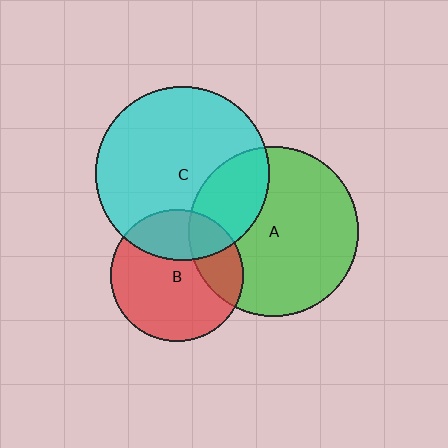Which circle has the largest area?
Circle C (cyan).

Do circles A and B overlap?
Yes.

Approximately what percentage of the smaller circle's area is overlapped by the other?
Approximately 25%.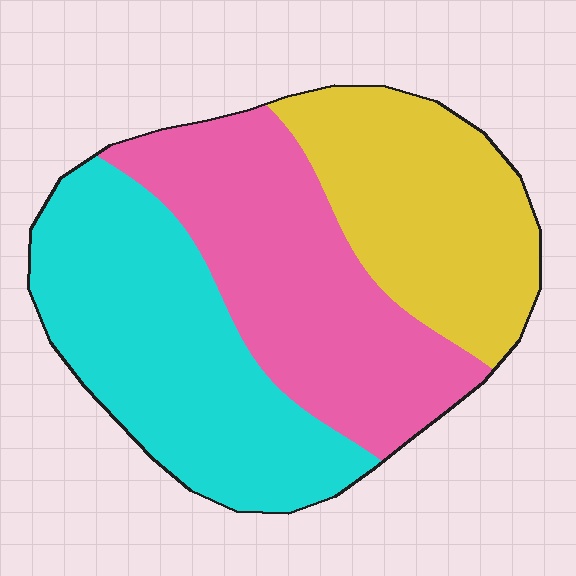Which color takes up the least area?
Yellow, at roughly 30%.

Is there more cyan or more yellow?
Cyan.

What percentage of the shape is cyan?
Cyan covers around 35% of the shape.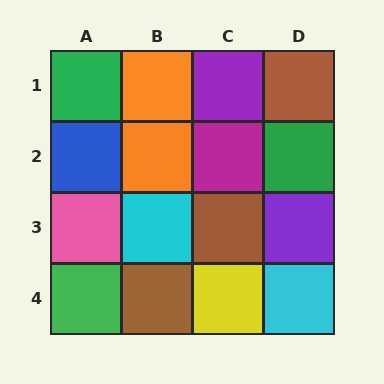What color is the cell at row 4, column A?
Green.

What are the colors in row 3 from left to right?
Pink, cyan, brown, purple.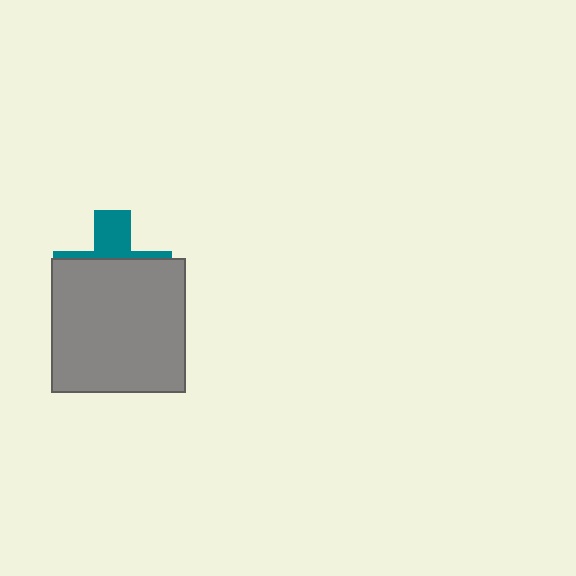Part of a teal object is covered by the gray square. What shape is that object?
It is a cross.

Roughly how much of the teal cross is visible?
A small part of it is visible (roughly 31%).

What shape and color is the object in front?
The object in front is a gray square.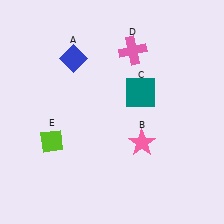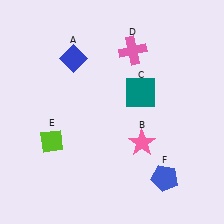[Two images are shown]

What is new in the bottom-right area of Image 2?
A blue pentagon (F) was added in the bottom-right area of Image 2.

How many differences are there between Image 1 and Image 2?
There is 1 difference between the two images.